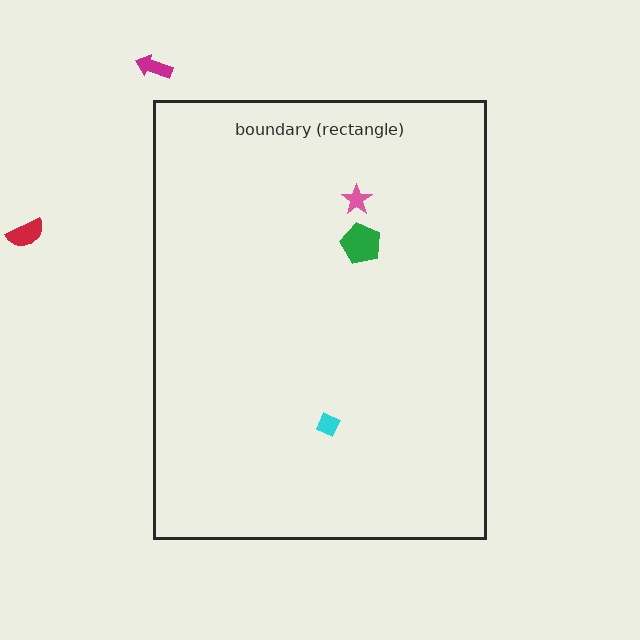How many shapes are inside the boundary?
3 inside, 2 outside.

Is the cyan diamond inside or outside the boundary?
Inside.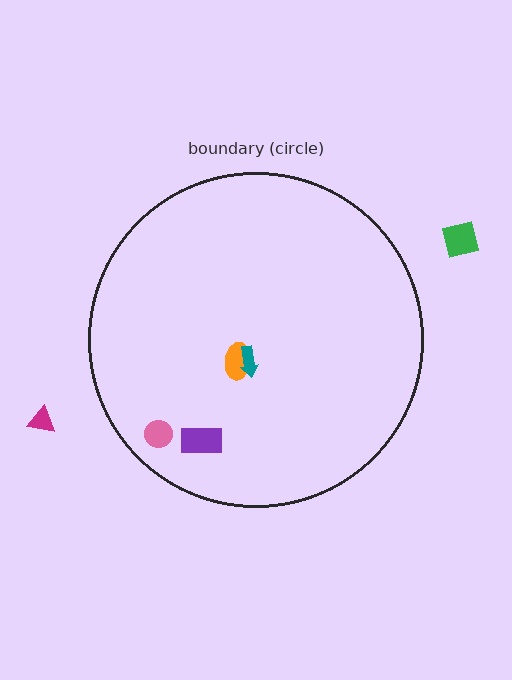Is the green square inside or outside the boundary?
Outside.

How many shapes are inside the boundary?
4 inside, 2 outside.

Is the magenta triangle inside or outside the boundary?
Outside.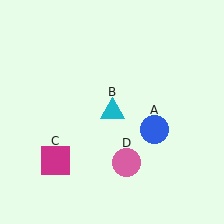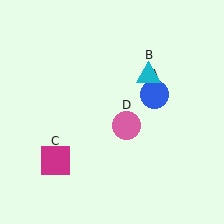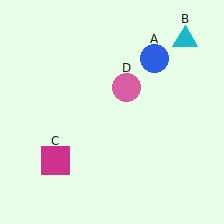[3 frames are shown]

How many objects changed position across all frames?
3 objects changed position: blue circle (object A), cyan triangle (object B), pink circle (object D).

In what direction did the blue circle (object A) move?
The blue circle (object A) moved up.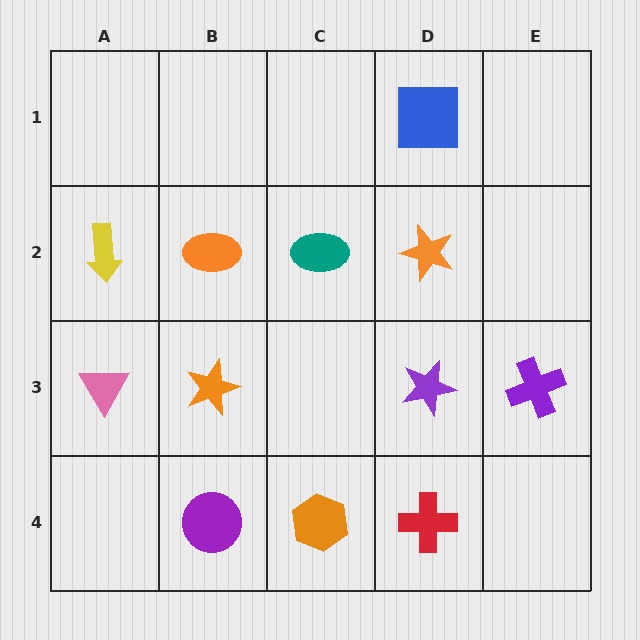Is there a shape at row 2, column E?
No, that cell is empty.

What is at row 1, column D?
A blue square.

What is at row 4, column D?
A red cross.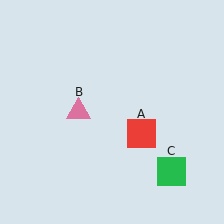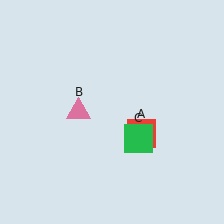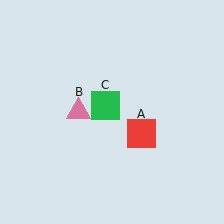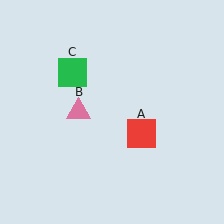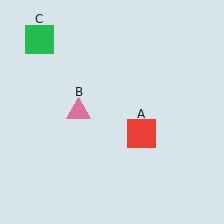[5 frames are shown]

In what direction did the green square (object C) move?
The green square (object C) moved up and to the left.